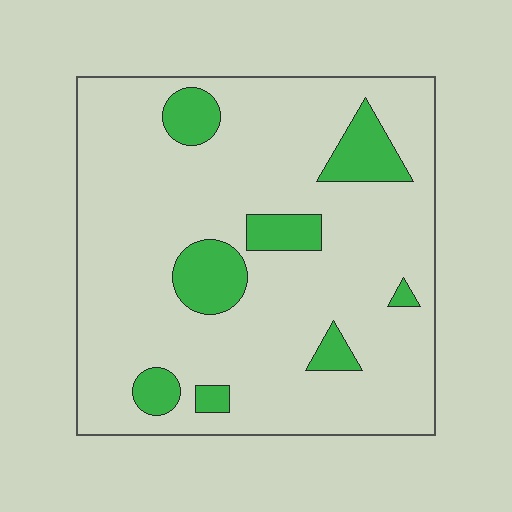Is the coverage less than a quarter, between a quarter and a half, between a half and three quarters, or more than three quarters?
Less than a quarter.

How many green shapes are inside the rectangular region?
8.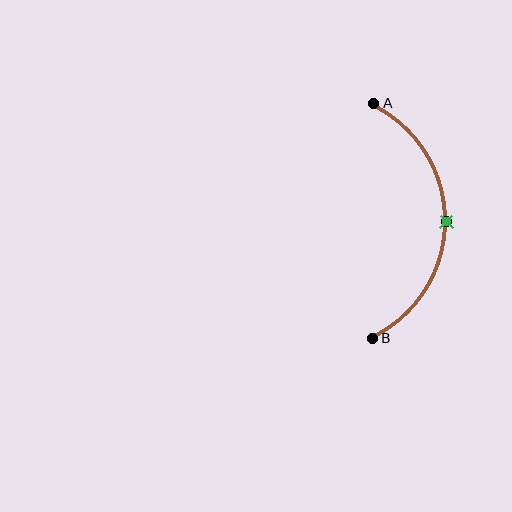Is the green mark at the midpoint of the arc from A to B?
Yes. The green mark lies on the arc at equal arc-length from both A and B — it is the arc midpoint.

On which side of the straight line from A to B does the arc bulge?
The arc bulges to the right of the straight line connecting A and B.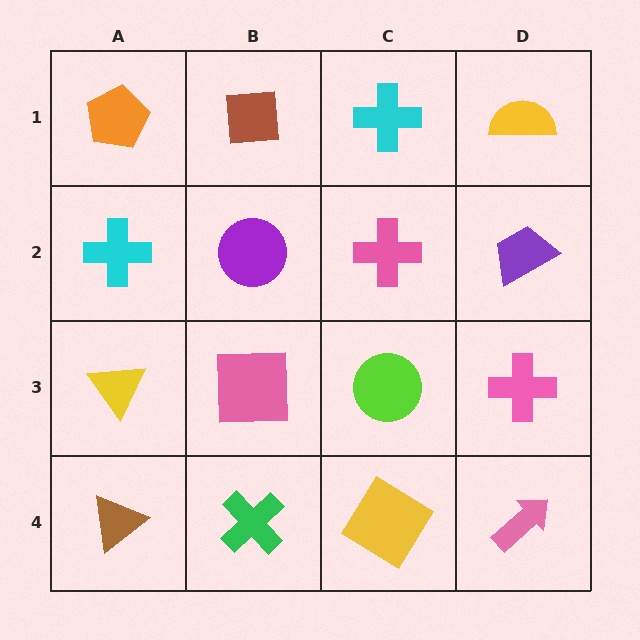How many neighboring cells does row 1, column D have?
2.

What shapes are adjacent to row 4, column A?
A yellow triangle (row 3, column A), a green cross (row 4, column B).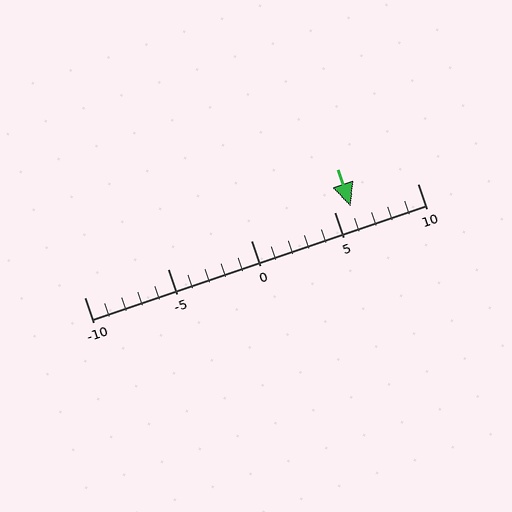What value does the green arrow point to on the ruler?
The green arrow points to approximately 6.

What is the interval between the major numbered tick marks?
The major tick marks are spaced 5 units apart.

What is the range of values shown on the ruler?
The ruler shows values from -10 to 10.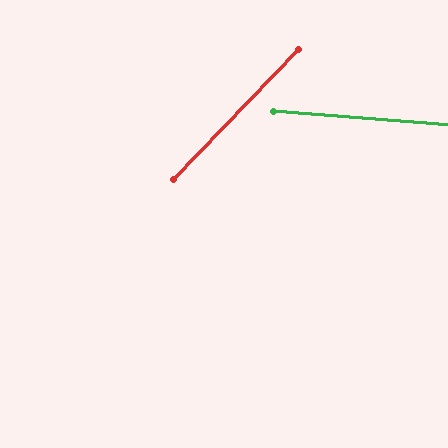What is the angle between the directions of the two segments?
Approximately 50 degrees.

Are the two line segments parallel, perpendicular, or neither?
Neither parallel nor perpendicular — they differ by about 50°.